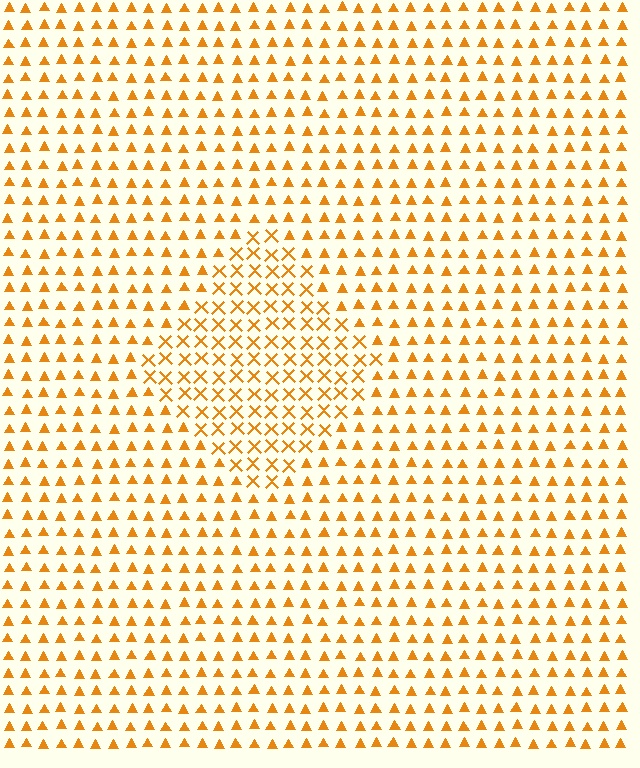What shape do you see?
I see a diamond.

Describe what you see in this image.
The image is filled with small orange elements arranged in a uniform grid. A diamond-shaped region contains X marks, while the surrounding area contains triangles. The boundary is defined purely by the change in element shape.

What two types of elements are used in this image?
The image uses X marks inside the diamond region and triangles outside it.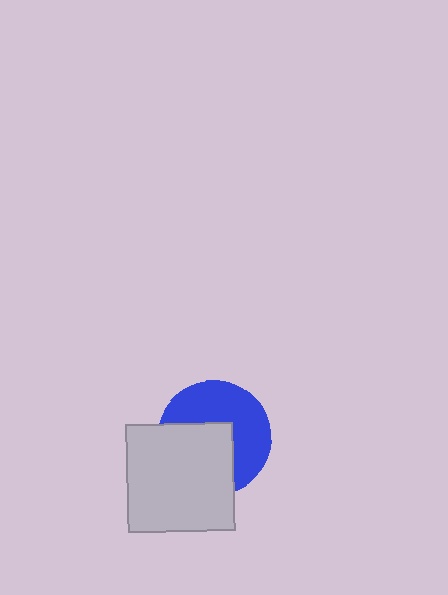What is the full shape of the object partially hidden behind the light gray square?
The partially hidden object is a blue circle.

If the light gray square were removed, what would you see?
You would see the complete blue circle.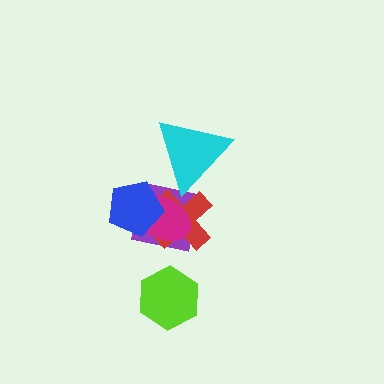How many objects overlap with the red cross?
4 objects overlap with the red cross.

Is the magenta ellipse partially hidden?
Yes, it is partially covered by another shape.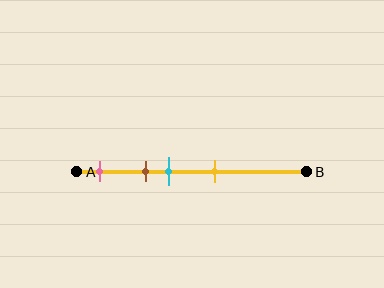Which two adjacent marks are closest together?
The brown and cyan marks are the closest adjacent pair.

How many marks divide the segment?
There are 4 marks dividing the segment.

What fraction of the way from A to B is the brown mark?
The brown mark is approximately 30% (0.3) of the way from A to B.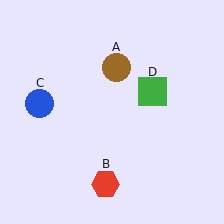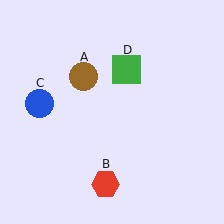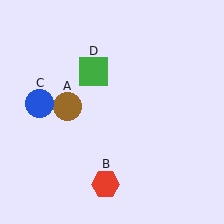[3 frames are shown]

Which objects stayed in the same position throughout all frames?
Red hexagon (object B) and blue circle (object C) remained stationary.